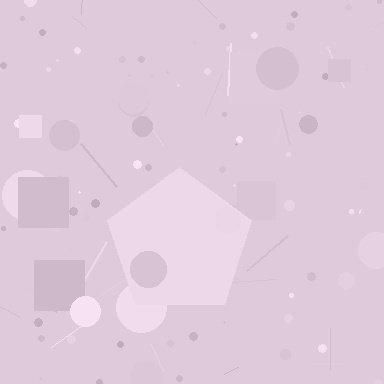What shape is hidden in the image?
A pentagon is hidden in the image.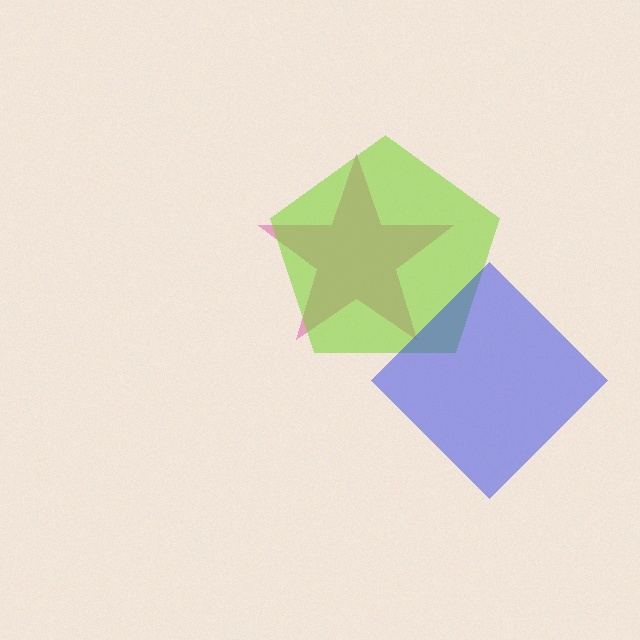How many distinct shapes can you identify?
There are 3 distinct shapes: a magenta star, a lime pentagon, a blue diamond.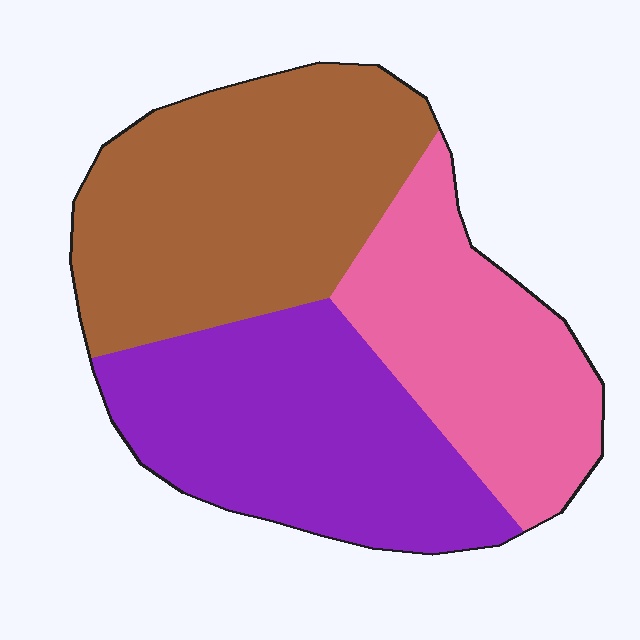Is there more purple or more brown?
Brown.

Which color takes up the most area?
Brown, at roughly 40%.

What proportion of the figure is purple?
Purple takes up about one third (1/3) of the figure.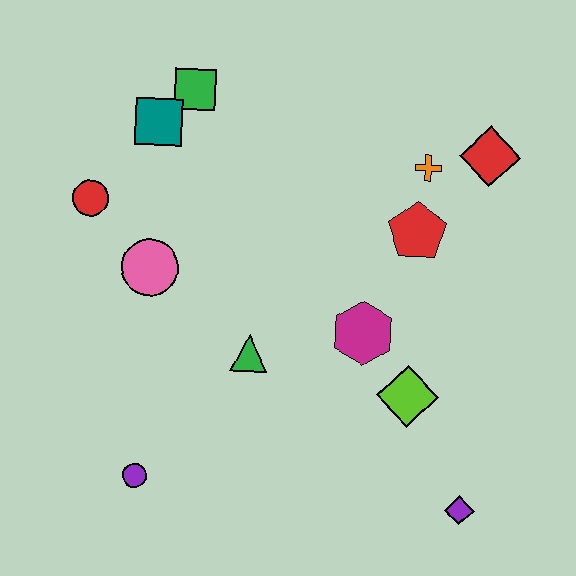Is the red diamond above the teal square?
No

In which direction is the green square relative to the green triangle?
The green square is above the green triangle.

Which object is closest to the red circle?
The pink circle is closest to the red circle.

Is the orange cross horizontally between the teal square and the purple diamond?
Yes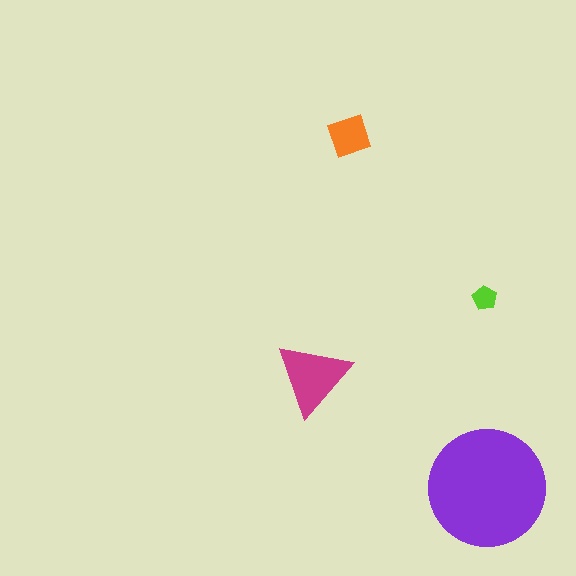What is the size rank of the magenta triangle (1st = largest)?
2nd.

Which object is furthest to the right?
The purple circle is rightmost.